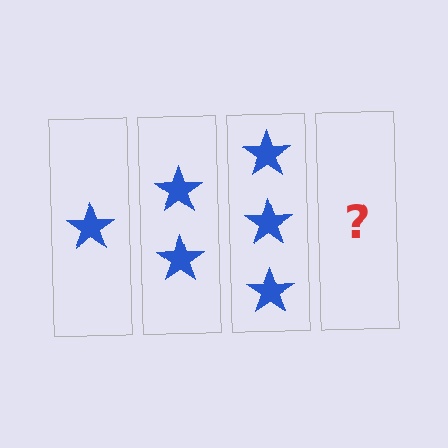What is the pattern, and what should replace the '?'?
The pattern is that each step adds one more star. The '?' should be 4 stars.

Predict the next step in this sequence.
The next step is 4 stars.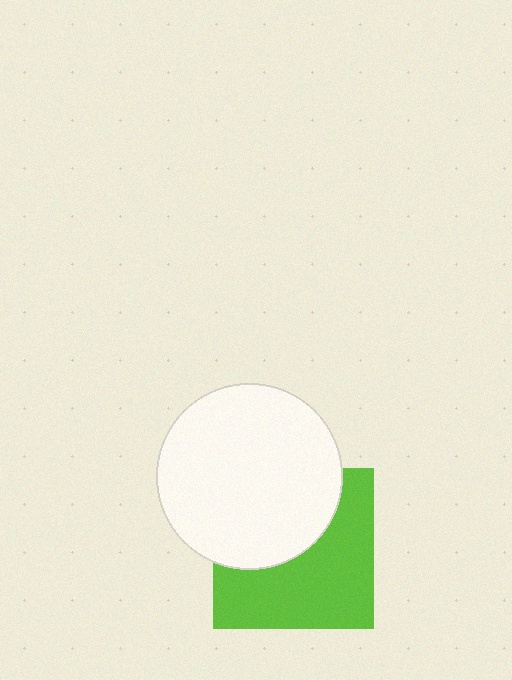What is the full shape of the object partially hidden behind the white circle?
The partially hidden object is a lime square.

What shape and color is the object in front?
The object in front is a white circle.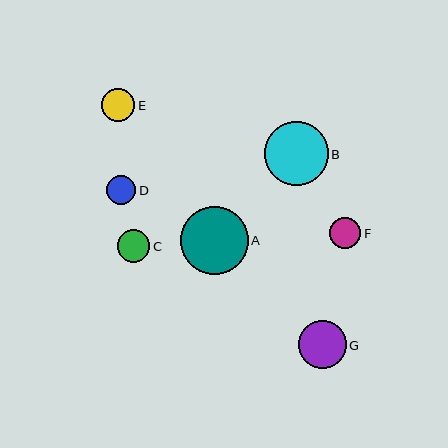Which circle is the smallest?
Circle D is the smallest with a size of approximately 29 pixels.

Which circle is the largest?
Circle A is the largest with a size of approximately 68 pixels.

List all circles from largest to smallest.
From largest to smallest: A, B, G, E, C, F, D.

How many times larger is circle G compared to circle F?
Circle G is approximately 1.6 times the size of circle F.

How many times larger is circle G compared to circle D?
Circle G is approximately 1.6 times the size of circle D.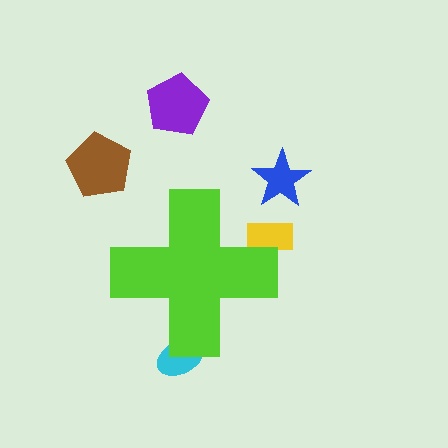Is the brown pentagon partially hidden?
No, the brown pentagon is fully visible.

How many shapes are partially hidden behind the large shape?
2 shapes are partially hidden.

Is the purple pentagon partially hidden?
No, the purple pentagon is fully visible.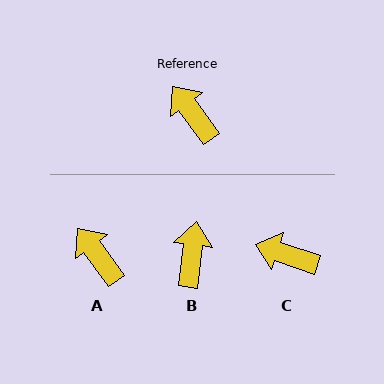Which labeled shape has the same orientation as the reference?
A.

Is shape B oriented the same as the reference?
No, it is off by about 44 degrees.